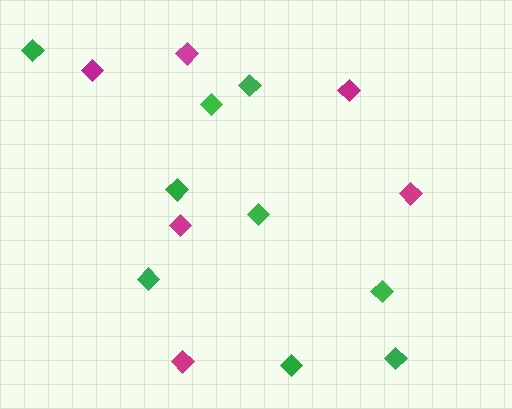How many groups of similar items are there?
There are 2 groups: one group of magenta diamonds (6) and one group of green diamonds (9).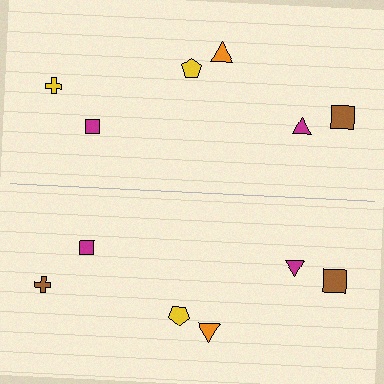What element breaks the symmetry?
The brown cross on the bottom side breaks the symmetry — its mirror counterpart is yellow.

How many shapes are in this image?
There are 12 shapes in this image.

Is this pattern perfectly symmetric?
No, the pattern is not perfectly symmetric. The brown cross on the bottom side breaks the symmetry — its mirror counterpart is yellow.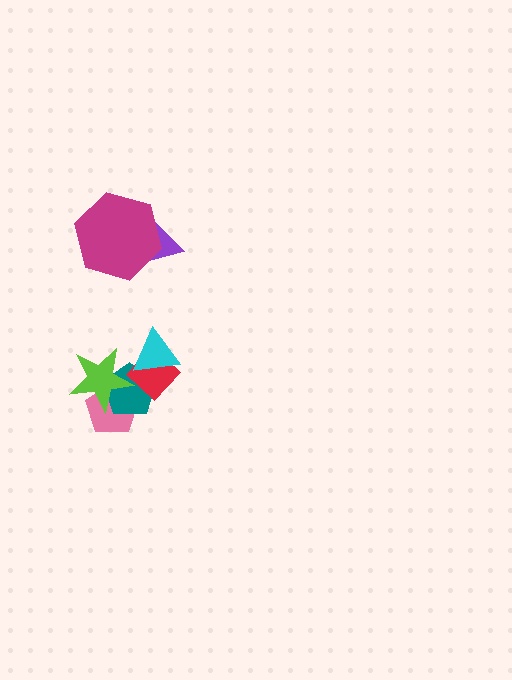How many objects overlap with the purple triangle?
1 object overlaps with the purple triangle.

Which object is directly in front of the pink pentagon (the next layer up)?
The teal pentagon is directly in front of the pink pentagon.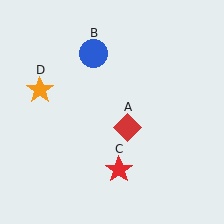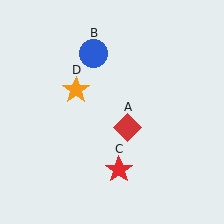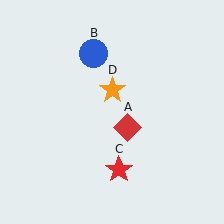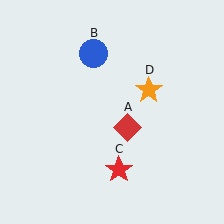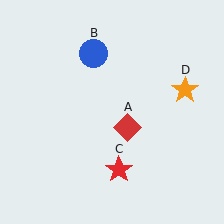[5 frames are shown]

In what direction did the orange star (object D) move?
The orange star (object D) moved right.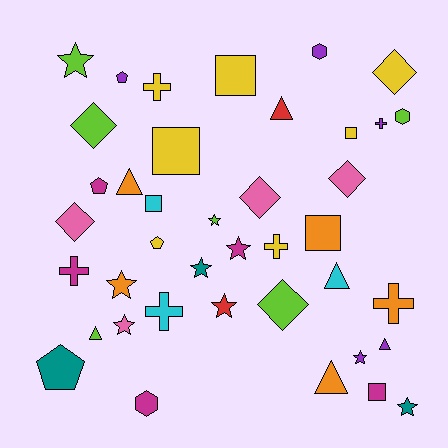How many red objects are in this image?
There are 2 red objects.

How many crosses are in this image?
There are 6 crosses.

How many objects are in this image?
There are 40 objects.